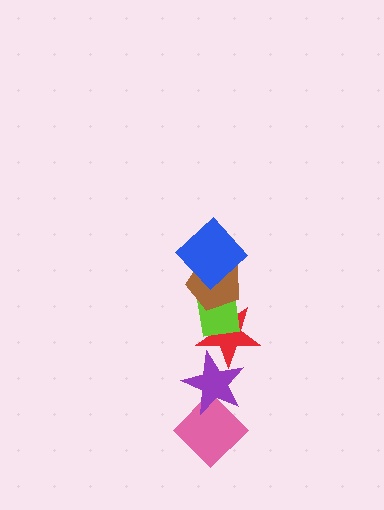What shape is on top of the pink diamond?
The purple star is on top of the pink diamond.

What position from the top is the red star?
The red star is 4th from the top.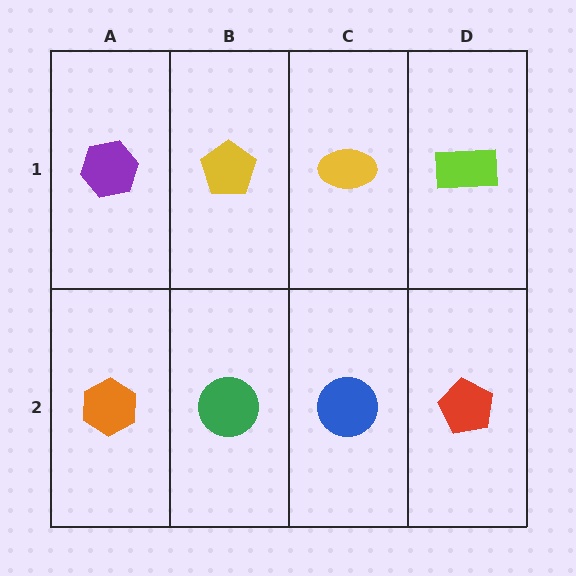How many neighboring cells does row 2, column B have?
3.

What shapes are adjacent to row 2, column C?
A yellow ellipse (row 1, column C), a green circle (row 2, column B), a red pentagon (row 2, column D).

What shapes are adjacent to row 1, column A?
An orange hexagon (row 2, column A), a yellow pentagon (row 1, column B).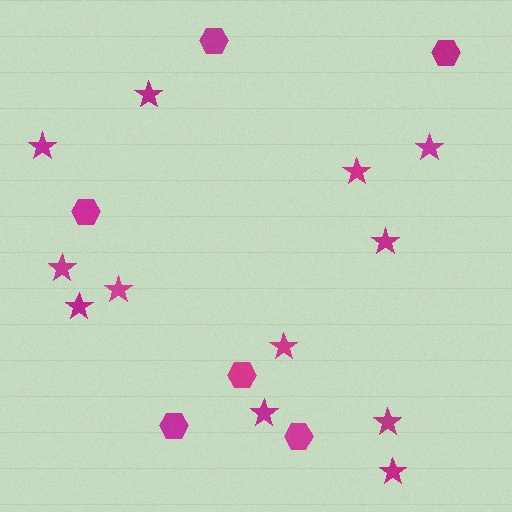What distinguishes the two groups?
There are 2 groups: one group of hexagons (6) and one group of stars (12).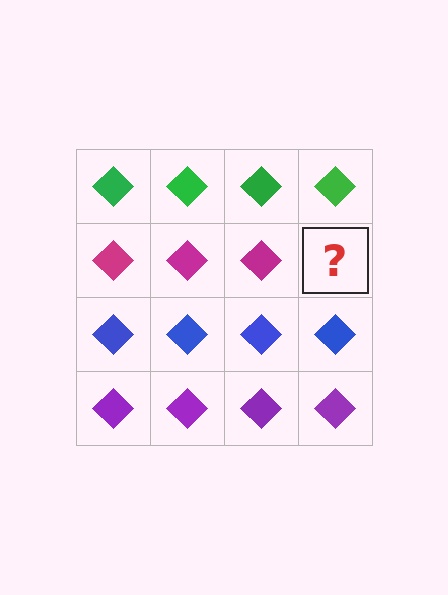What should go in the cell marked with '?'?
The missing cell should contain a magenta diamond.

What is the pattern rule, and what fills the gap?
The rule is that each row has a consistent color. The gap should be filled with a magenta diamond.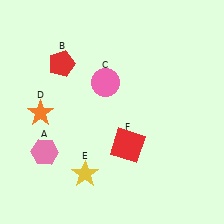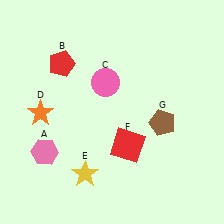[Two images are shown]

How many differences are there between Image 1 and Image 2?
There is 1 difference between the two images.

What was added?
A brown pentagon (G) was added in Image 2.